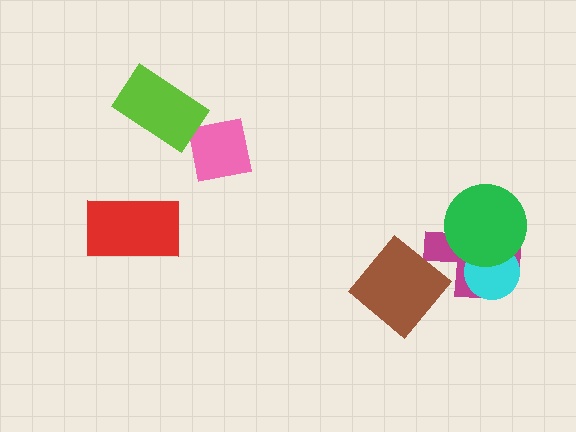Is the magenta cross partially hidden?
Yes, it is partially covered by another shape.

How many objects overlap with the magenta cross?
2 objects overlap with the magenta cross.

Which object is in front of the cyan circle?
The green circle is in front of the cyan circle.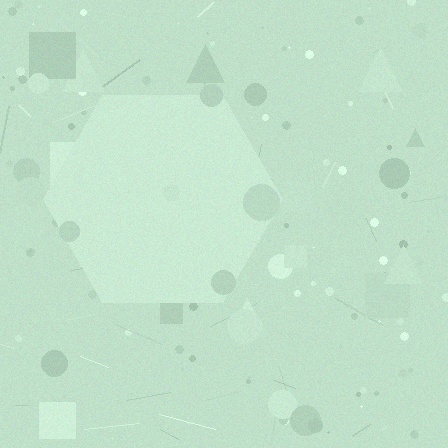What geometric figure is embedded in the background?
A hexagon is embedded in the background.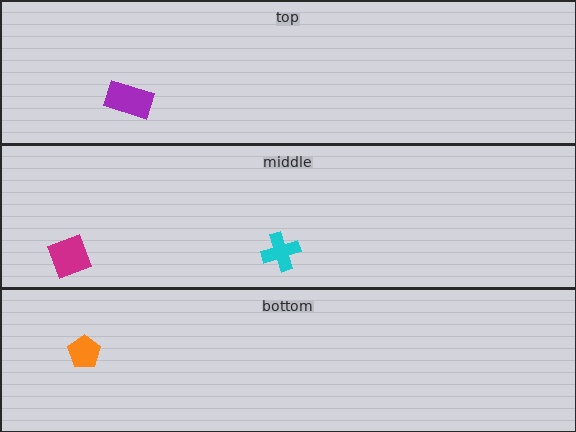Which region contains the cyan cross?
The middle region.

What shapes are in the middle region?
The magenta square, the cyan cross.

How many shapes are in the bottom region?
1.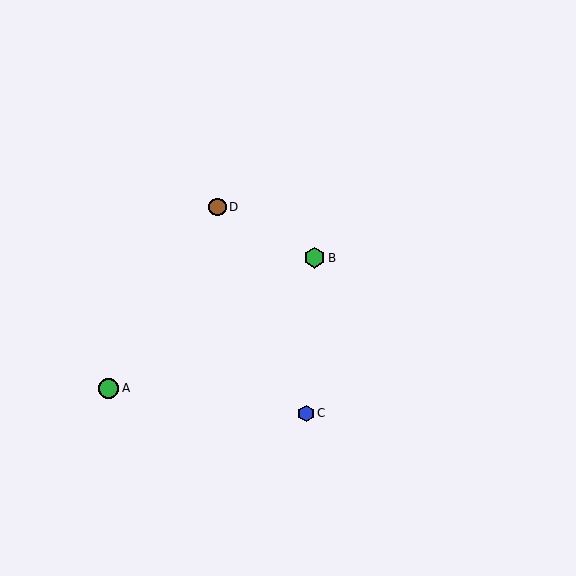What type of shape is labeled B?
Shape B is a green hexagon.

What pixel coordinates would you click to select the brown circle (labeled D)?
Click at (217, 207) to select the brown circle D.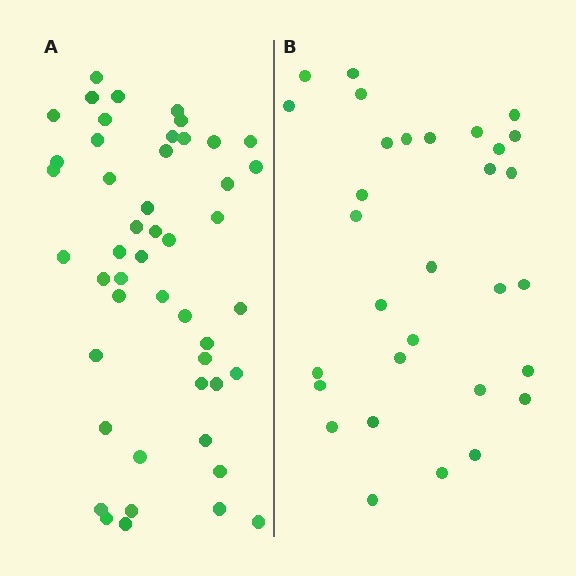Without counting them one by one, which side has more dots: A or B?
Region A (the left region) has more dots.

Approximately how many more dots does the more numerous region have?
Region A has approximately 15 more dots than region B.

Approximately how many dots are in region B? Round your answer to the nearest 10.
About 30 dots. (The exact count is 31, which rounds to 30.)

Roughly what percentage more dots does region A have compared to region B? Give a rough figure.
About 55% more.